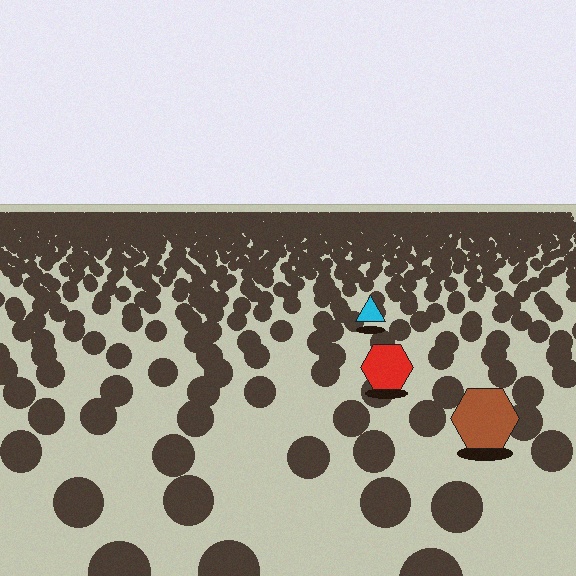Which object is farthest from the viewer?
The cyan triangle is farthest from the viewer. It appears smaller and the ground texture around it is denser.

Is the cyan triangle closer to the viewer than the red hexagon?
No. The red hexagon is closer — you can tell from the texture gradient: the ground texture is coarser near it.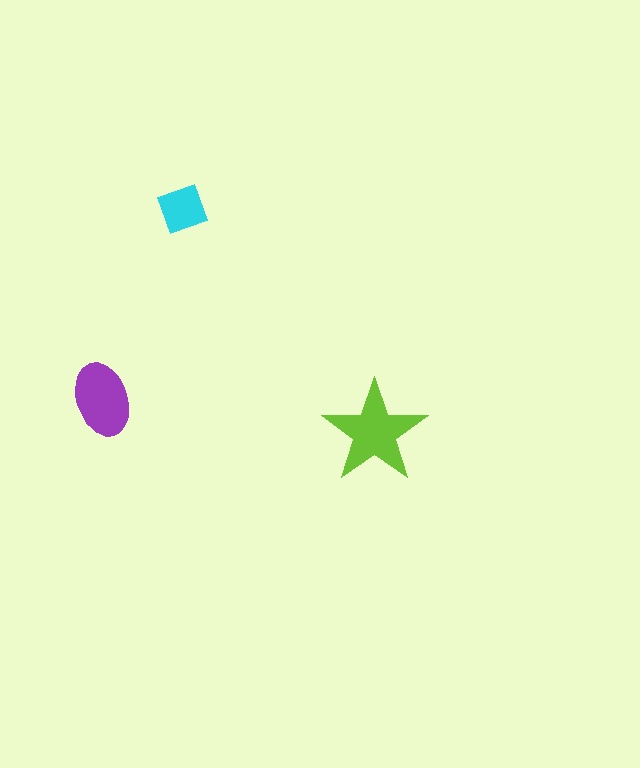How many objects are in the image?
There are 3 objects in the image.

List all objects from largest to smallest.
The lime star, the purple ellipse, the cyan diamond.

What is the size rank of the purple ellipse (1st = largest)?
2nd.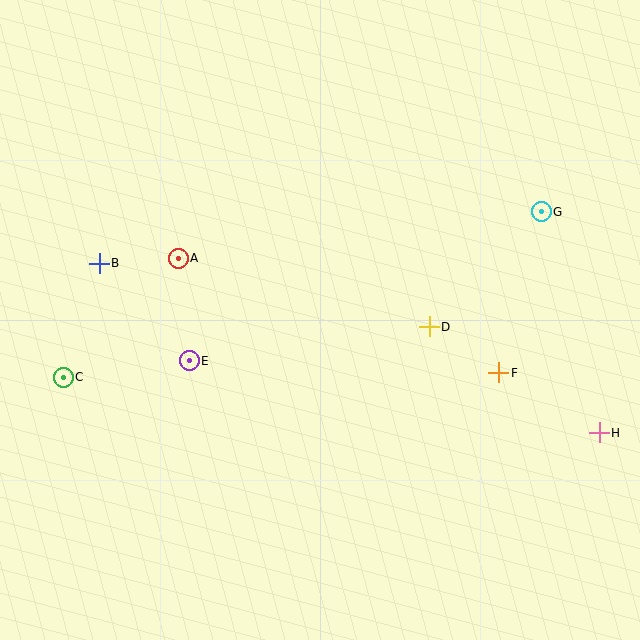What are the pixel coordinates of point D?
Point D is at (429, 327).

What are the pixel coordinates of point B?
Point B is at (99, 263).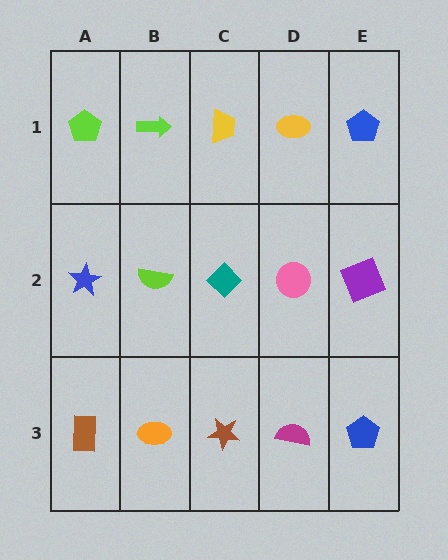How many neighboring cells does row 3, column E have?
2.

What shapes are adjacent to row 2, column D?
A yellow ellipse (row 1, column D), a magenta semicircle (row 3, column D), a teal diamond (row 2, column C), a purple square (row 2, column E).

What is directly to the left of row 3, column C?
An orange ellipse.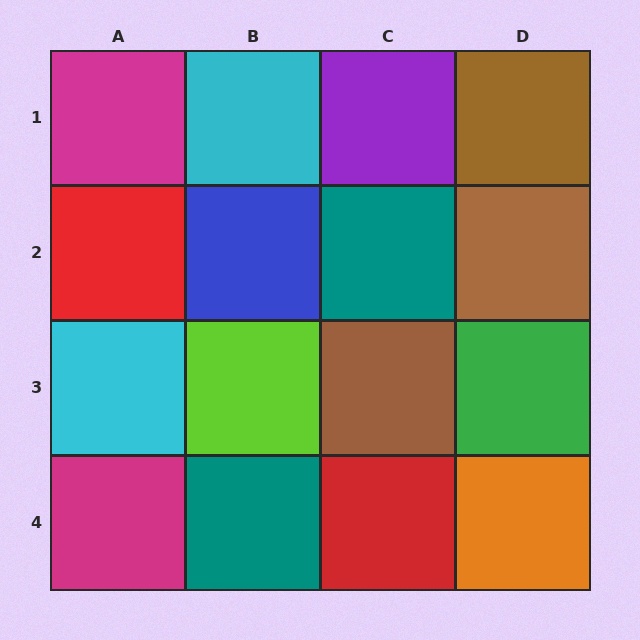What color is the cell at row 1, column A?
Magenta.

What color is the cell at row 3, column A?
Cyan.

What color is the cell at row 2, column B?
Blue.